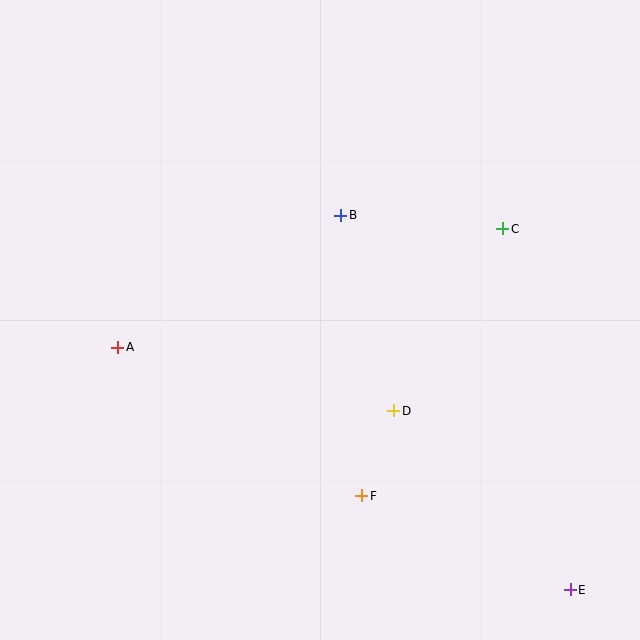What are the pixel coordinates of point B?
Point B is at (341, 215).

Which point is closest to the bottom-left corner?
Point A is closest to the bottom-left corner.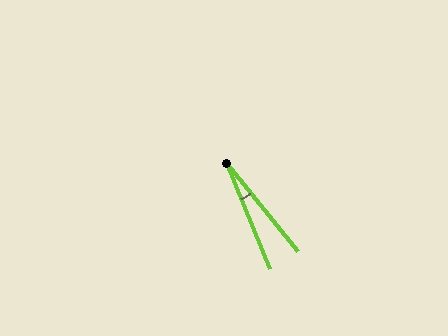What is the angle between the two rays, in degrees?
Approximately 16 degrees.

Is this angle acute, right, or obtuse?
It is acute.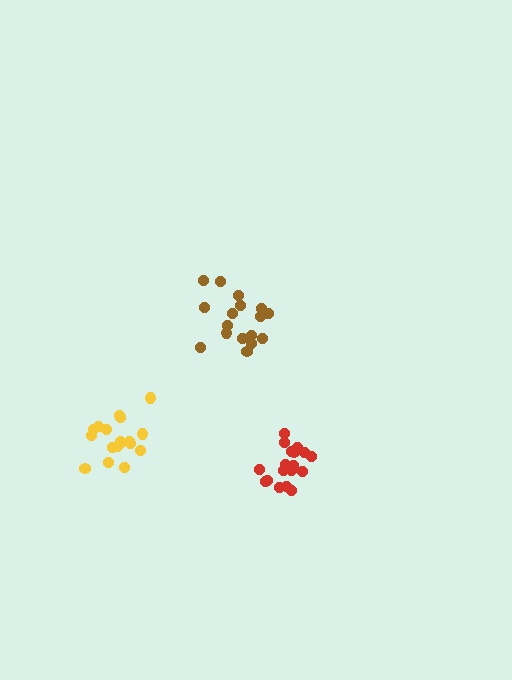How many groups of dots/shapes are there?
There are 3 groups.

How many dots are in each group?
Group 1: 18 dots, Group 2: 18 dots, Group 3: 17 dots (53 total).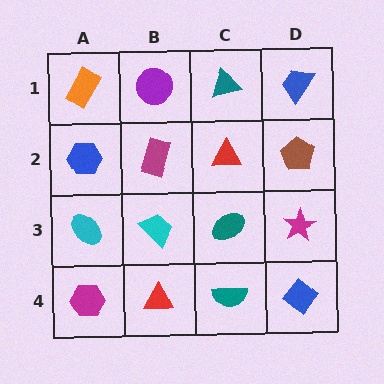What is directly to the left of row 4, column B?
A magenta hexagon.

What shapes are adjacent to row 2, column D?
A blue trapezoid (row 1, column D), a magenta star (row 3, column D), a red triangle (row 2, column C).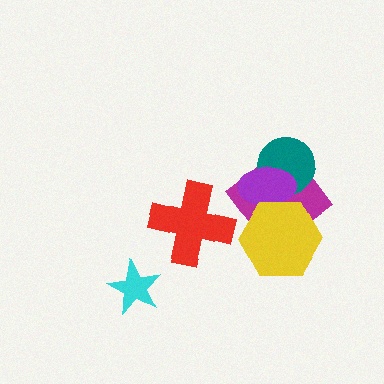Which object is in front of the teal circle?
The purple ellipse is in front of the teal circle.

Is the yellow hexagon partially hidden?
No, no other shape covers it.